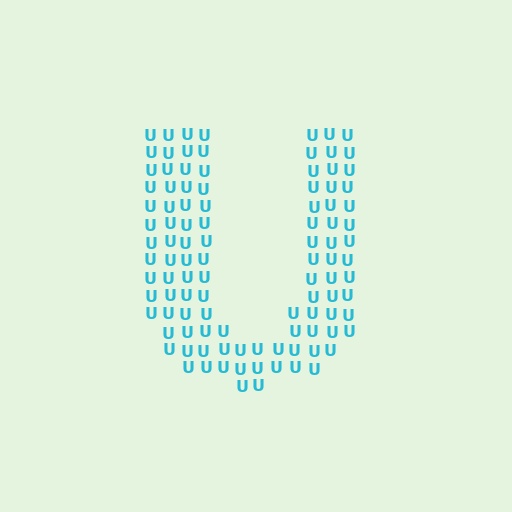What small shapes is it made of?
It is made of small letter U's.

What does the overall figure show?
The overall figure shows the letter U.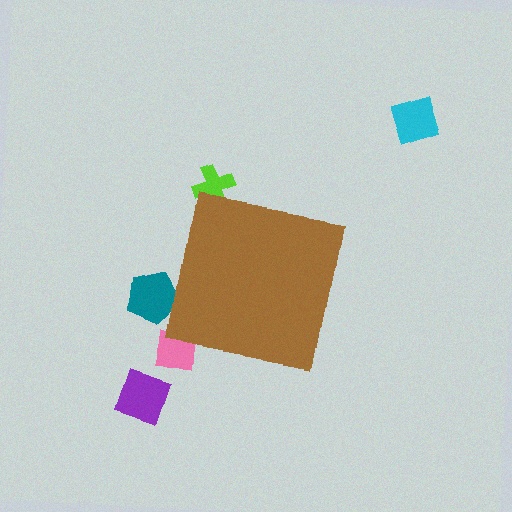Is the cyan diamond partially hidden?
No, the cyan diamond is fully visible.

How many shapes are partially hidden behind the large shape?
3 shapes are partially hidden.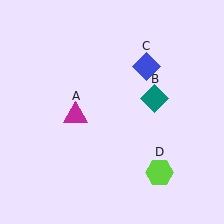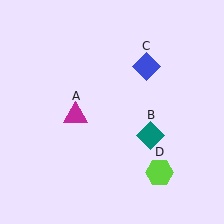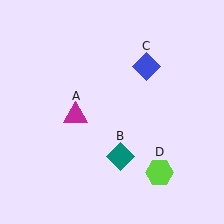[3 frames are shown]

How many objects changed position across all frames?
1 object changed position: teal diamond (object B).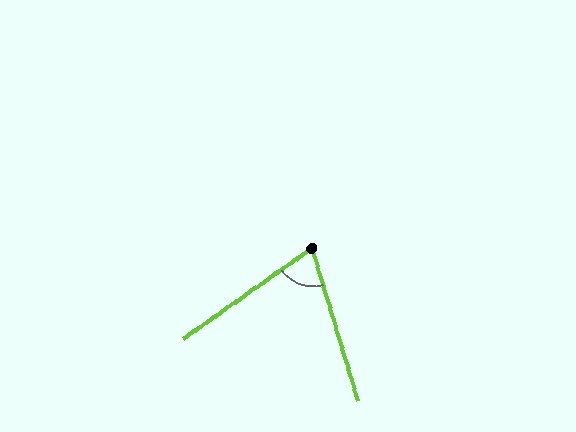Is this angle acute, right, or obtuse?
It is acute.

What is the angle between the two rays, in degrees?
Approximately 72 degrees.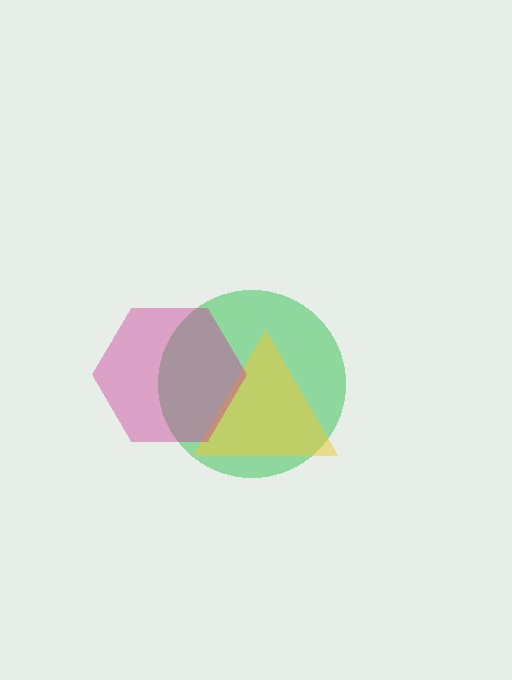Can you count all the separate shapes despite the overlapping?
Yes, there are 3 separate shapes.